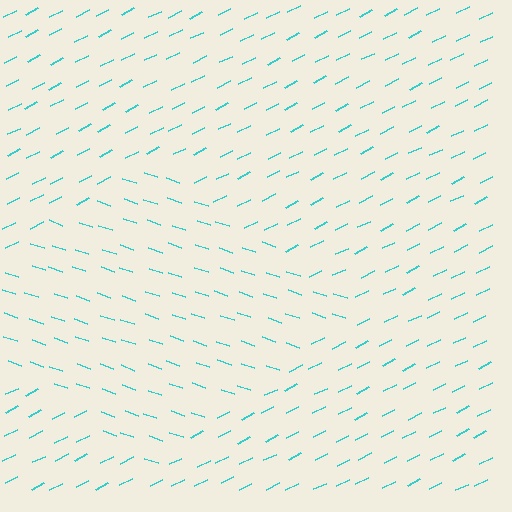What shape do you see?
I see a diamond.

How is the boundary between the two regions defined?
The boundary is defined purely by a change in line orientation (approximately 45 degrees difference). All lines are the same color and thickness.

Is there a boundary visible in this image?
Yes, there is a texture boundary formed by a change in line orientation.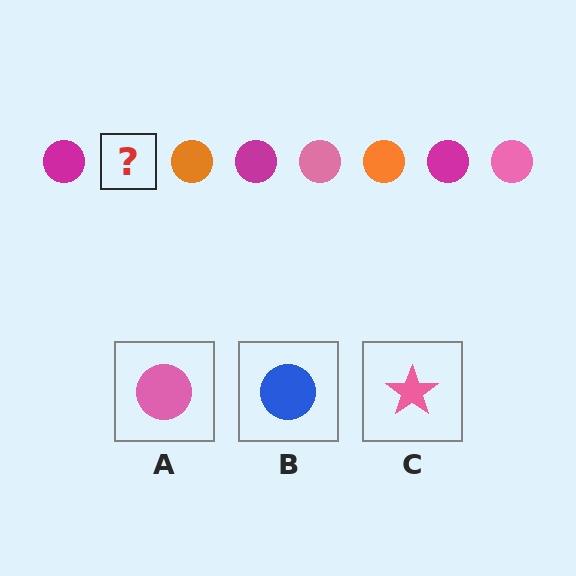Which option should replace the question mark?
Option A.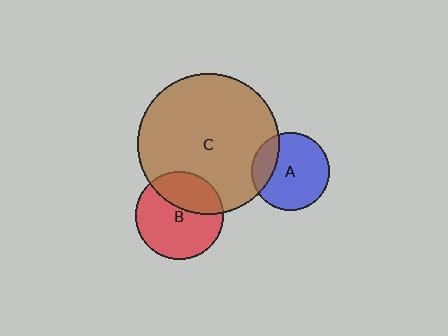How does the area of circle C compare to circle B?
Approximately 2.6 times.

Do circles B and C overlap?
Yes.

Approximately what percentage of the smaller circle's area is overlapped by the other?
Approximately 35%.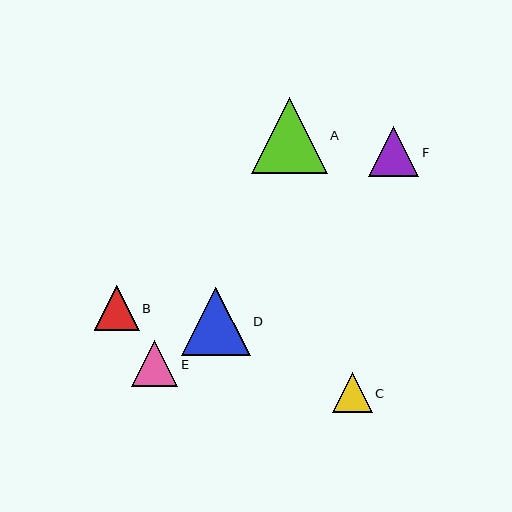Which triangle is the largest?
Triangle A is the largest with a size of approximately 76 pixels.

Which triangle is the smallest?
Triangle C is the smallest with a size of approximately 40 pixels.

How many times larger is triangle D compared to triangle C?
Triangle D is approximately 1.7 times the size of triangle C.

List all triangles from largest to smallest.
From largest to smallest: A, D, F, E, B, C.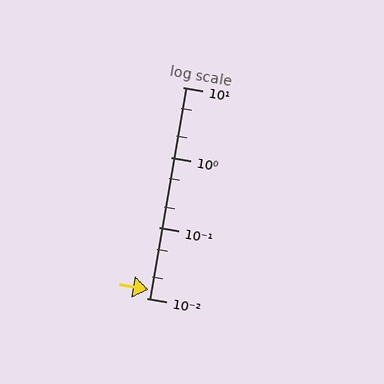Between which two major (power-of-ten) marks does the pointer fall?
The pointer is between 0.01 and 0.1.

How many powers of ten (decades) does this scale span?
The scale spans 3 decades, from 0.01 to 10.